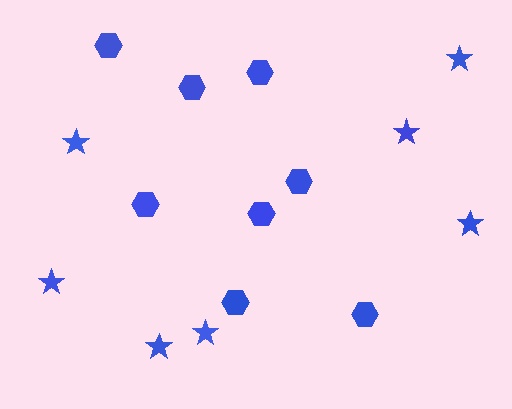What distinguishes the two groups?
There are 2 groups: one group of hexagons (8) and one group of stars (7).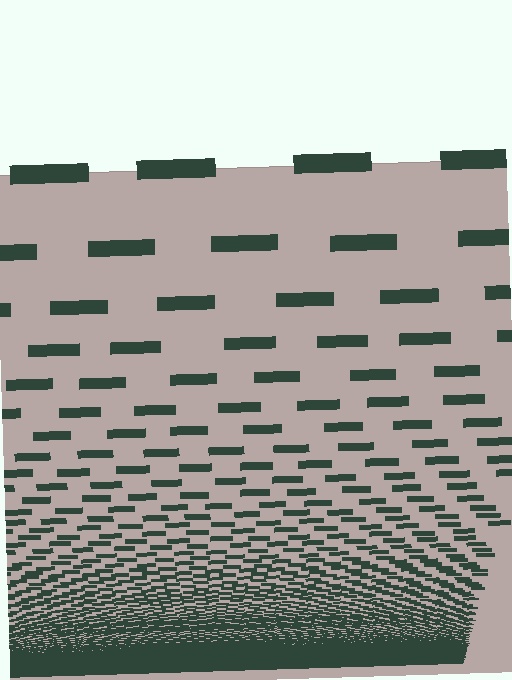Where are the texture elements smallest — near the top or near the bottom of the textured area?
Near the bottom.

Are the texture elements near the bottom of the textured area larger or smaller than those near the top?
Smaller. The gradient is inverted — elements near the bottom are smaller and denser.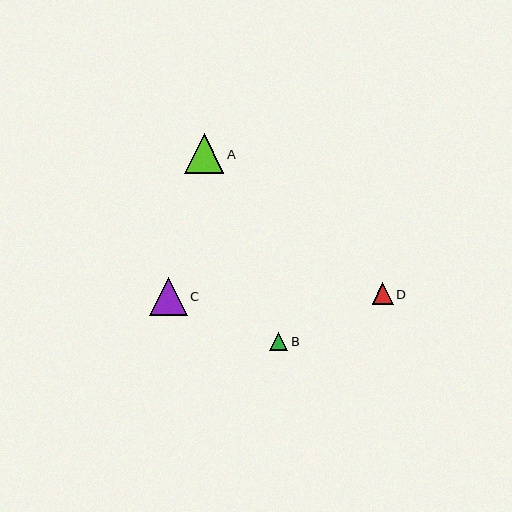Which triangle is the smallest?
Triangle B is the smallest with a size of approximately 18 pixels.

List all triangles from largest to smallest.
From largest to smallest: A, C, D, B.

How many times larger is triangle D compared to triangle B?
Triangle D is approximately 1.2 times the size of triangle B.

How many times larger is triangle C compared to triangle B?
Triangle C is approximately 2.1 times the size of triangle B.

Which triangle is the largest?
Triangle A is the largest with a size of approximately 40 pixels.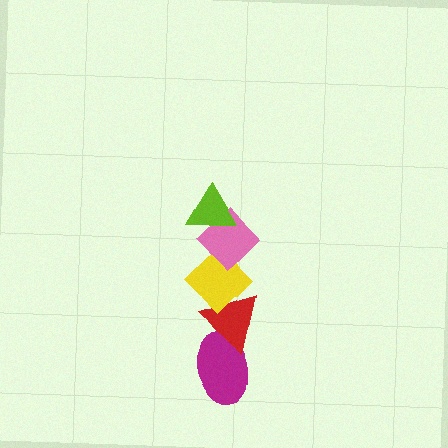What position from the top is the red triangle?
The red triangle is 4th from the top.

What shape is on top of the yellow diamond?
The pink diamond is on top of the yellow diamond.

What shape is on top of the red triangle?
The yellow diamond is on top of the red triangle.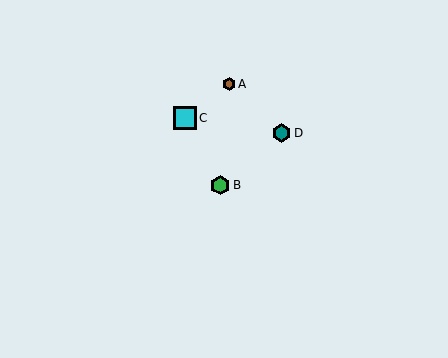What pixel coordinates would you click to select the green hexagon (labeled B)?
Click at (220, 185) to select the green hexagon B.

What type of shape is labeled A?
Shape A is a brown hexagon.